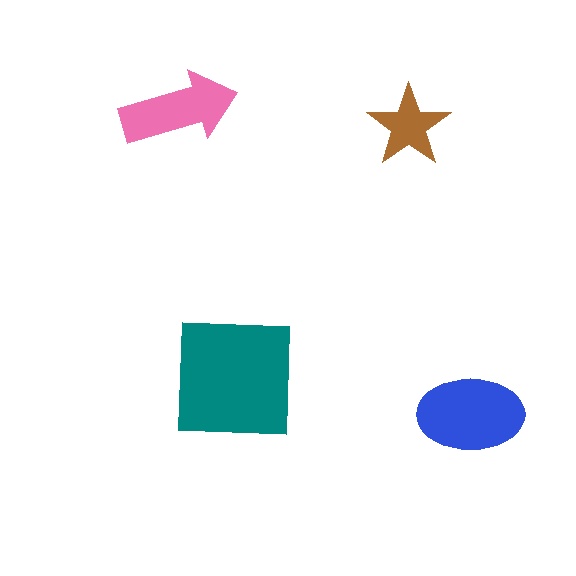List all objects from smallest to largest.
The brown star, the pink arrow, the blue ellipse, the teal square.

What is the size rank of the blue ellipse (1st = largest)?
2nd.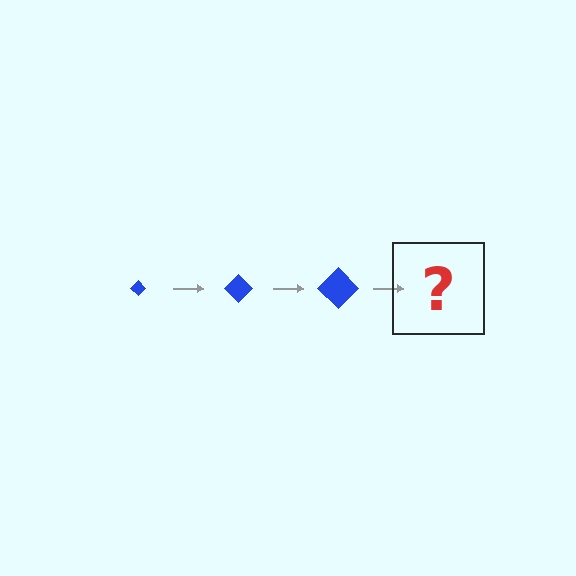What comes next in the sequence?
The next element should be a blue diamond, larger than the previous one.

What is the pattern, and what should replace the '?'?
The pattern is that the diamond gets progressively larger each step. The '?' should be a blue diamond, larger than the previous one.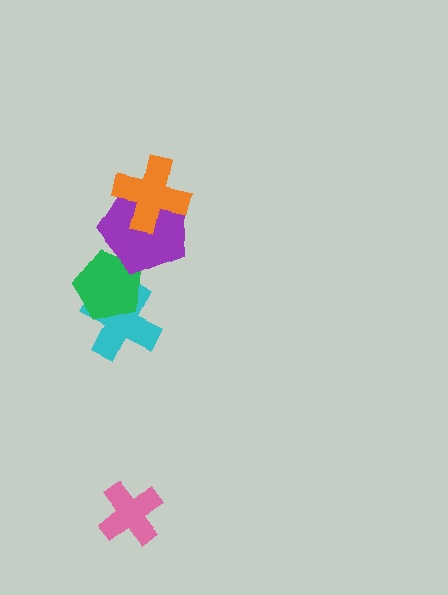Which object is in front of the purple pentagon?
The orange cross is in front of the purple pentagon.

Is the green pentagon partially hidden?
Yes, it is partially covered by another shape.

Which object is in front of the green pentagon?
The purple pentagon is in front of the green pentagon.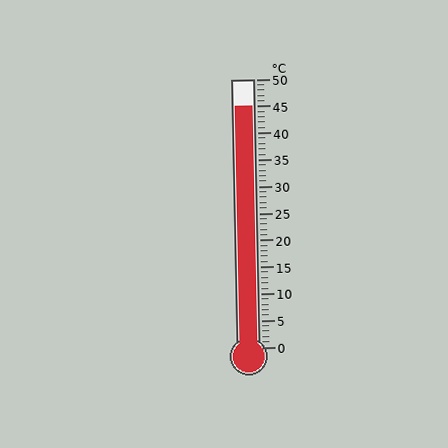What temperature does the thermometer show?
The thermometer shows approximately 45°C.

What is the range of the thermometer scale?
The thermometer scale ranges from 0°C to 50°C.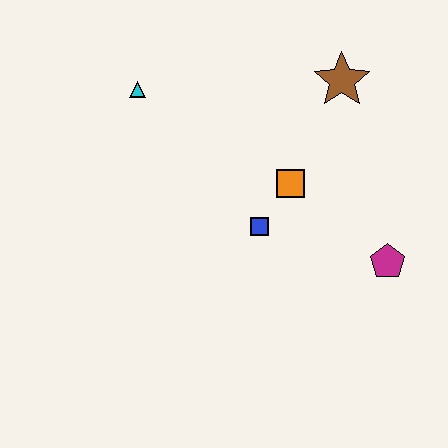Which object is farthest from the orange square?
The cyan triangle is farthest from the orange square.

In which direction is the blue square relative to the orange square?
The blue square is below the orange square.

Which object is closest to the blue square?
The orange square is closest to the blue square.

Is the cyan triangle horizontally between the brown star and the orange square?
No